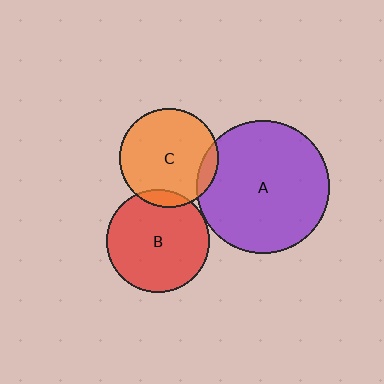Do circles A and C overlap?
Yes.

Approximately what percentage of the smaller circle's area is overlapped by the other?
Approximately 10%.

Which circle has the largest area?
Circle A (purple).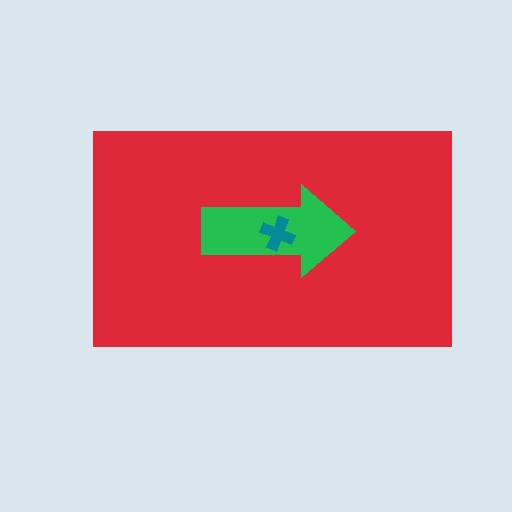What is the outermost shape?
The red rectangle.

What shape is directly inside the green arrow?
The teal cross.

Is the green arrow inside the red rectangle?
Yes.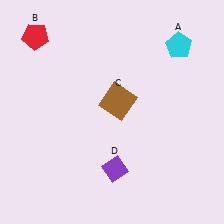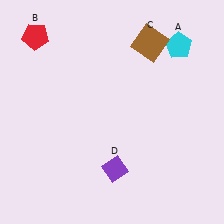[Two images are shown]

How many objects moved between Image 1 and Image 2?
1 object moved between the two images.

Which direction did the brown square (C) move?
The brown square (C) moved up.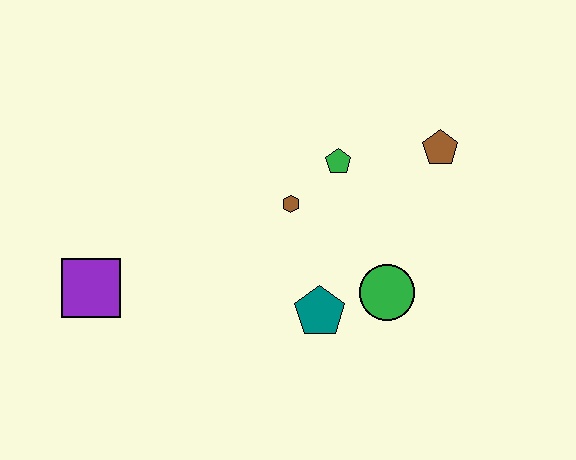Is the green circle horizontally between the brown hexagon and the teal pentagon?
No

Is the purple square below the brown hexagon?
Yes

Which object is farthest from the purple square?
The brown pentagon is farthest from the purple square.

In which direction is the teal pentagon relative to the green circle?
The teal pentagon is to the left of the green circle.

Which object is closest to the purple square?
The brown hexagon is closest to the purple square.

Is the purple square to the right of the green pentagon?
No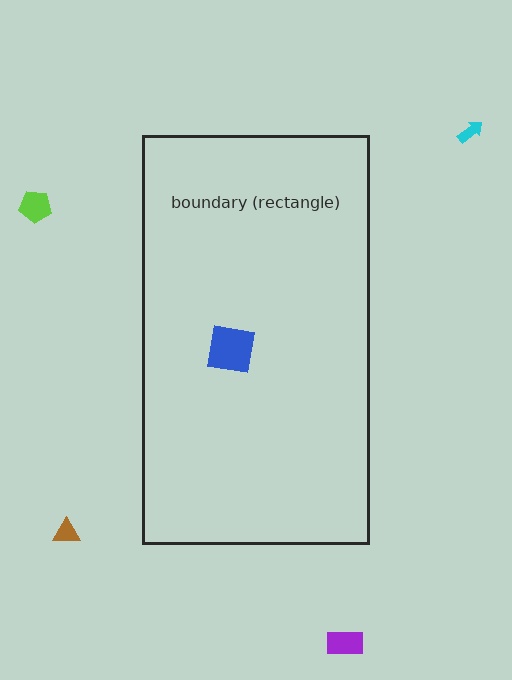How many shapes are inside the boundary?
1 inside, 4 outside.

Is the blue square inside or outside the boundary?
Inside.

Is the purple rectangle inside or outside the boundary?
Outside.